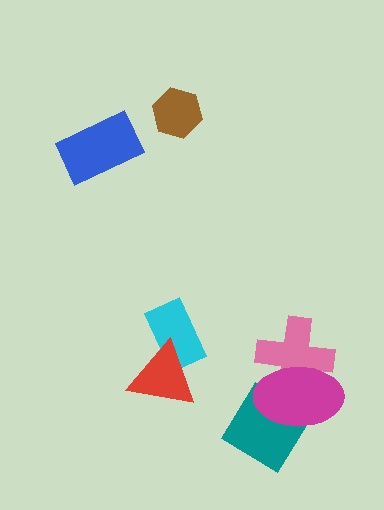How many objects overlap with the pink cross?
1 object overlaps with the pink cross.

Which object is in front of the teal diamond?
The magenta ellipse is in front of the teal diamond.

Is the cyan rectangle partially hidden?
Yes, it is partially covered by another shape.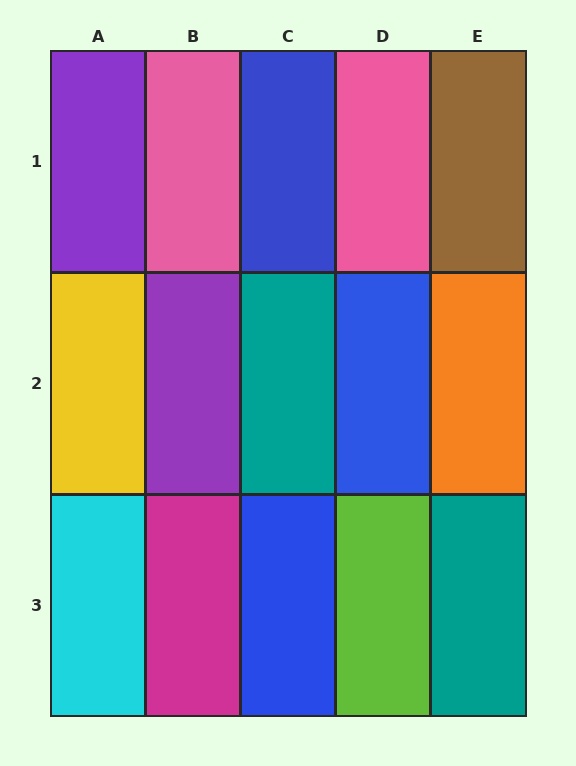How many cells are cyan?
1 cell is cyan.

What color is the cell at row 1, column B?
Pink.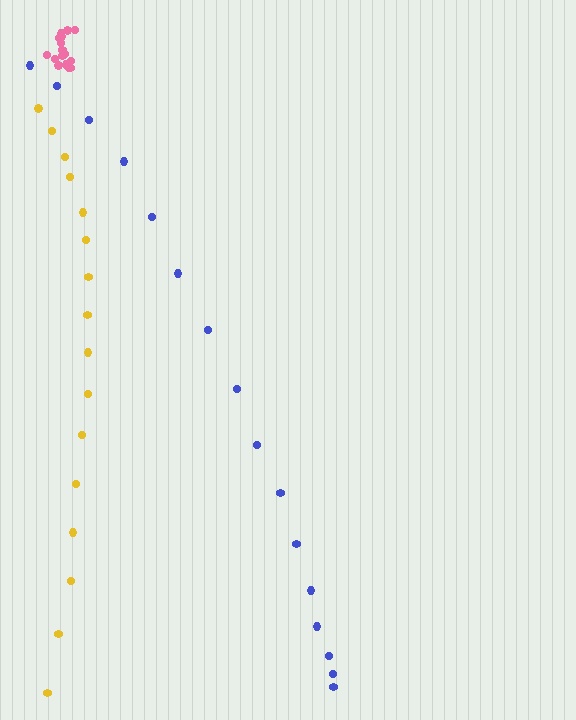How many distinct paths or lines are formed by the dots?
There are 3 distinct paths.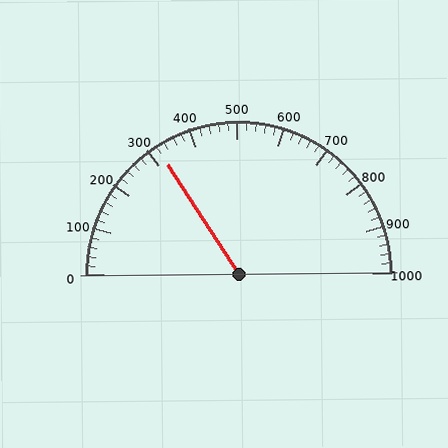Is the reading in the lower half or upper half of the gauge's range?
The reading is in the lower half of the range (0 to 1000).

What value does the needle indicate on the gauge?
The needle indicates approximately 320.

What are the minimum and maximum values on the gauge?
The gauge ranges from 0 to 1000.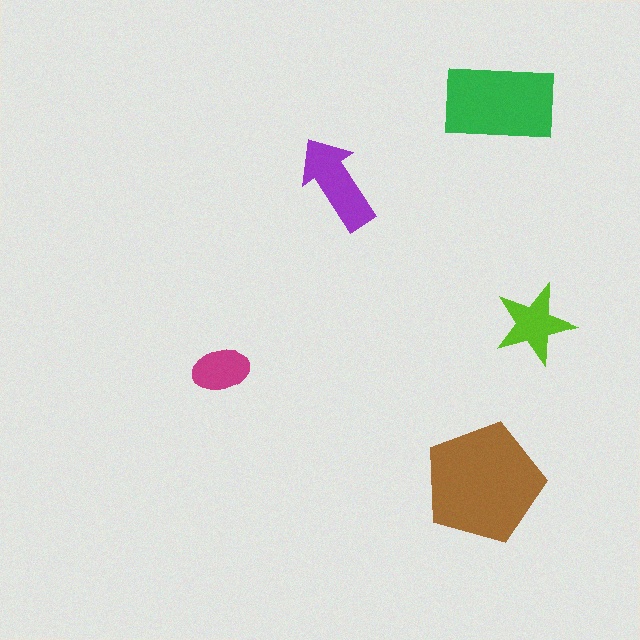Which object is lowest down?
The brown pentagon is bottommost.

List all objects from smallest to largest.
The magenta ellipse, the lime star, the purple arrow, the green rectangle, the brown pentagon.